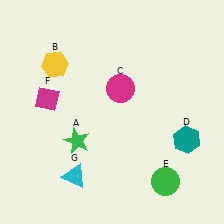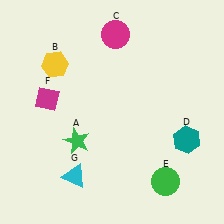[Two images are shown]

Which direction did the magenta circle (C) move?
The magenta circle (C) moved up.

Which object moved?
The magenta circle (C) moved up.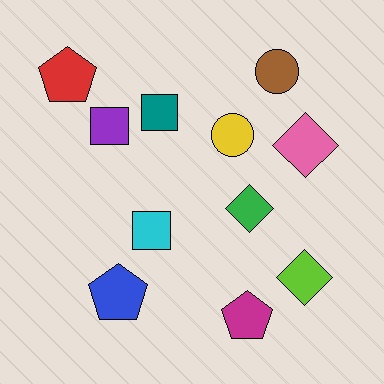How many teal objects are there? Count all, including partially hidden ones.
There is 1 teal object.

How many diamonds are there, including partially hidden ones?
There are 3 diamonds.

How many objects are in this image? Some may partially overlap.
There are 11 objects.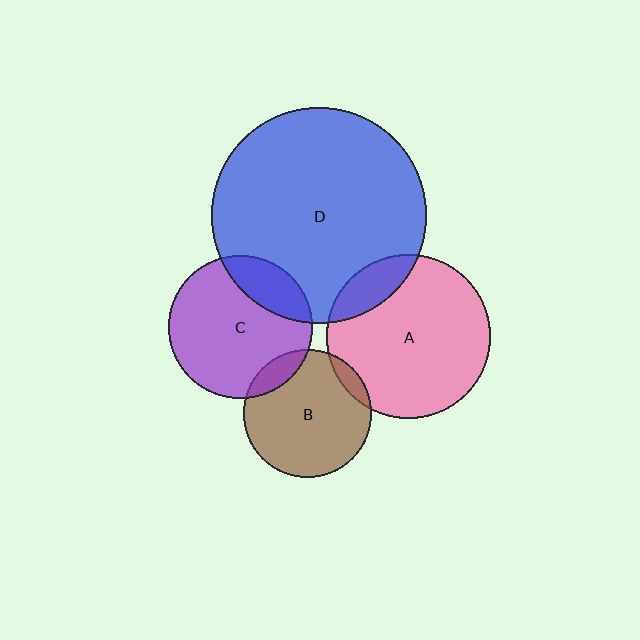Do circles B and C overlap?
Yes.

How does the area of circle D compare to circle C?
Approximately 2.2 times.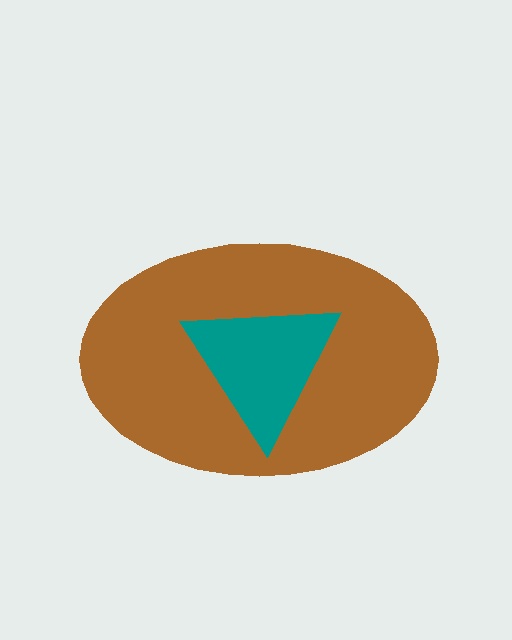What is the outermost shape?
The brown ellipse.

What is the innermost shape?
The teal triangle.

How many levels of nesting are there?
2.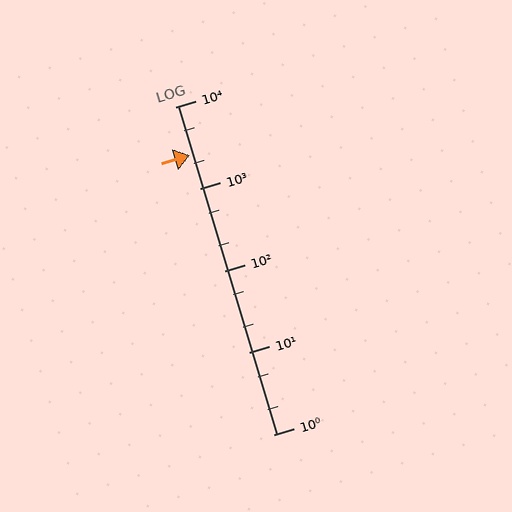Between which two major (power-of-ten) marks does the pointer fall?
The pointer is between 1000 and 10000.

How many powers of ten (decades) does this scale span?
The scale spans 4 decades, from 1 to 10000.